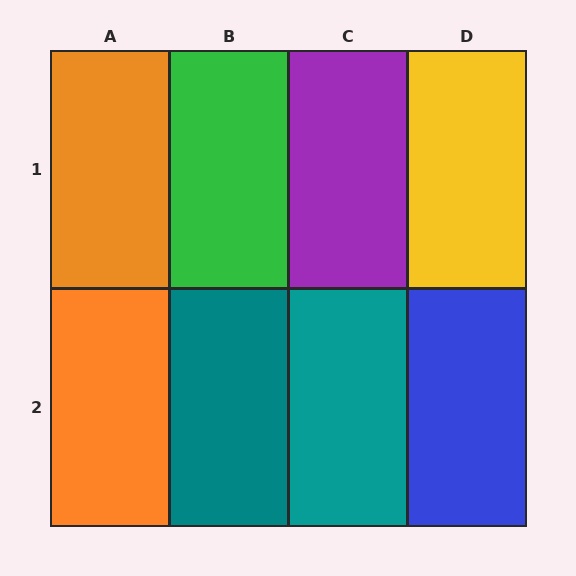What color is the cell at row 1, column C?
Purple.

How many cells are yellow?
1 cell is yellow.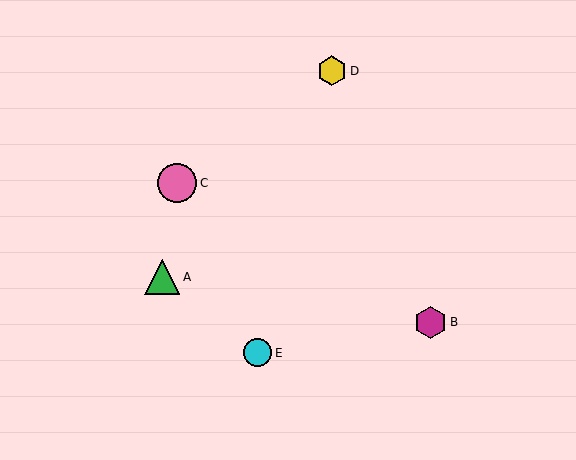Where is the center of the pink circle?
The center of the pink circle is at (177, 183).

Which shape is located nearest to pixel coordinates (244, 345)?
The cyan circle (labeled E) at (258, 353) is nearest to that location.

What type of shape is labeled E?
Shape E is a cyan circle.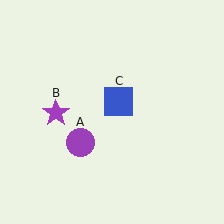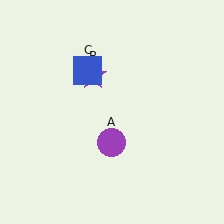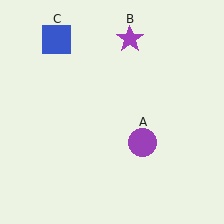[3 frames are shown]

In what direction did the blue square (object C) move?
The blue square (object C) moved up and to the left.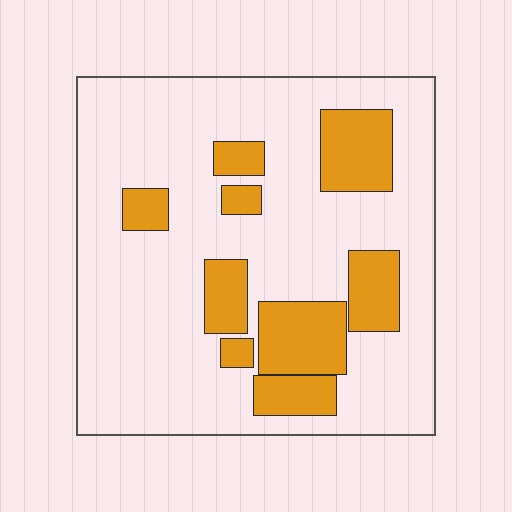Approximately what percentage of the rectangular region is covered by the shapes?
Approximately 25%.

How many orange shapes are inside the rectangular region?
9.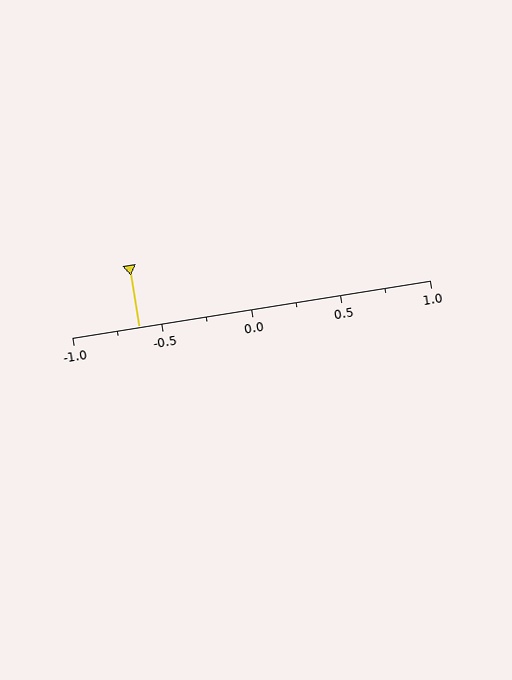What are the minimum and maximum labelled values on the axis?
The axis runs from -1.0 to 1.0.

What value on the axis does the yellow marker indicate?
The marker indicates approximately -0.62.